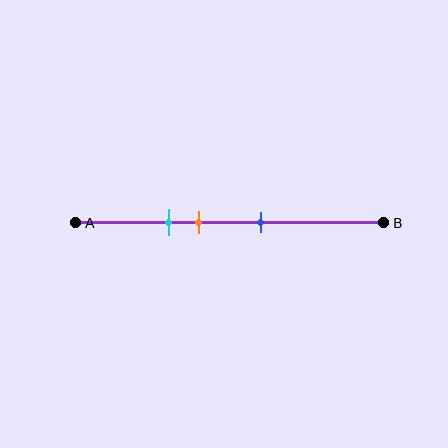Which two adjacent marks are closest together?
The cyan and orange marks are the closest adjacent pair.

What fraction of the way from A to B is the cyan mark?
The cyan mark is approximately 30% (0.3) of the way from A to B.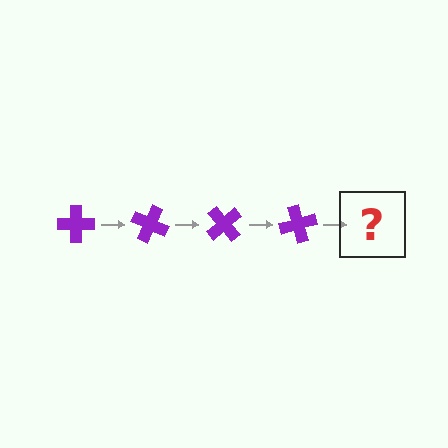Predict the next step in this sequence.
The next step is a purple cross rotated 100 degrees.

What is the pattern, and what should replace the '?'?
The pattern is that the cross rotates 25 degrees each step. The '?' should be a purple cross rotated 100 degrees.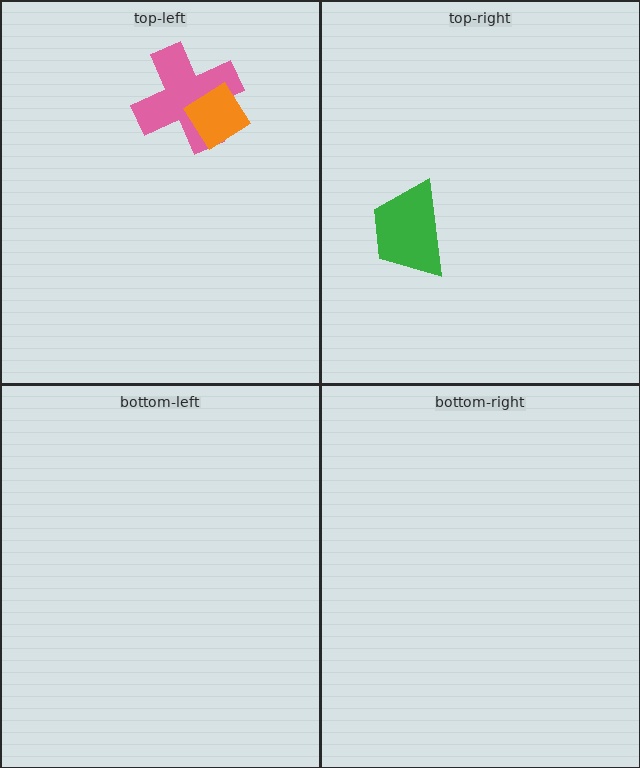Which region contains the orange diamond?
The top-left region.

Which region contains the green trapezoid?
The top-right region.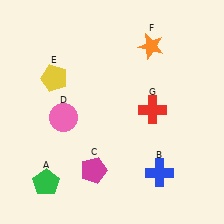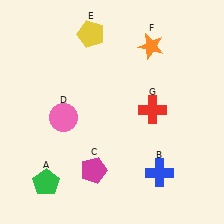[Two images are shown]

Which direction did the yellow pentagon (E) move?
The yellow pentagon (E) moved up.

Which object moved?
The yellow pentagon (E) moved up.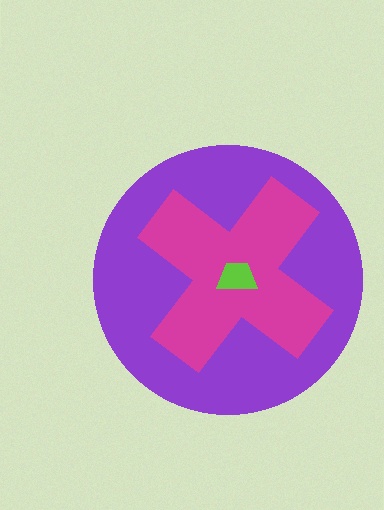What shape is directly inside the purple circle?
The magenta cross.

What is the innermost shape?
The lime trapezoid.